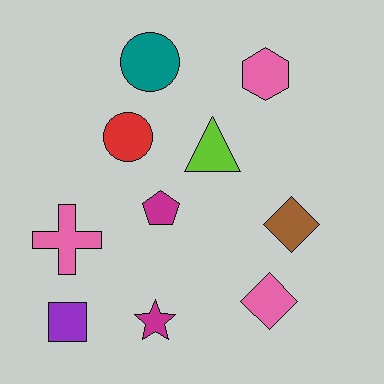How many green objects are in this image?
There are no green objects.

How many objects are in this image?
There are 10 objects.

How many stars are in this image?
There is 1 star.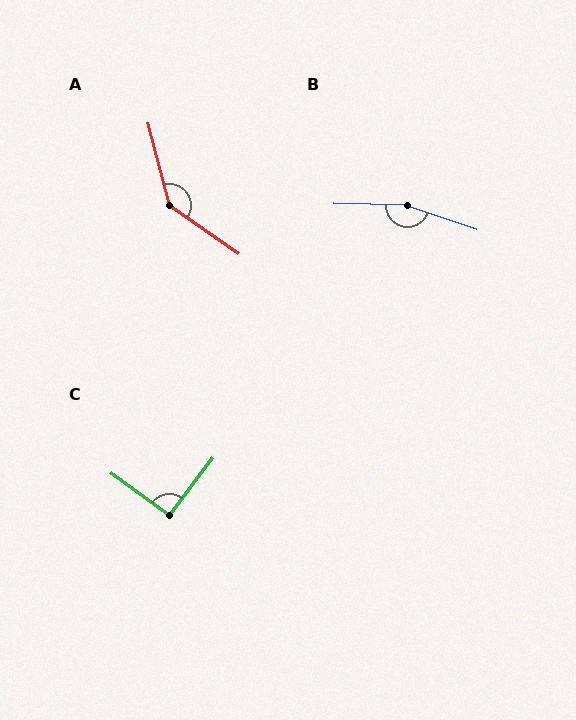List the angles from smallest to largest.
C (91°), A (139°), B (162°).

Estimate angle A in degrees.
Approximately 139 degrees.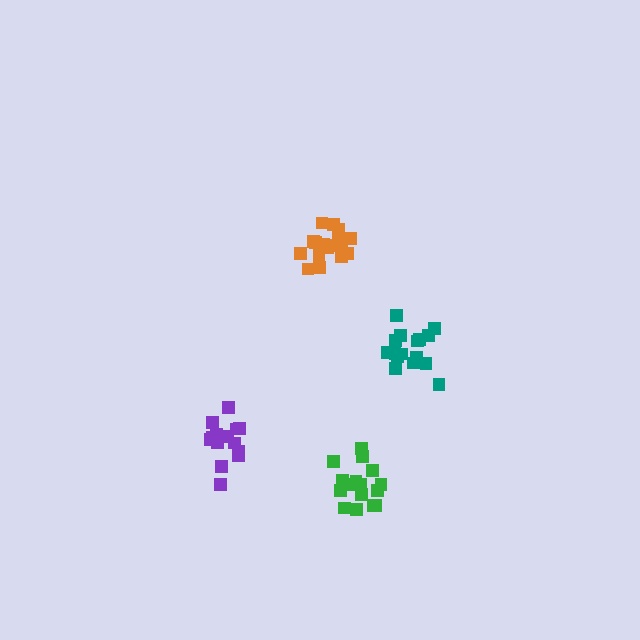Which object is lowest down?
The green cluster is bottommost.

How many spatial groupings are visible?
There are 4 spatial groupings.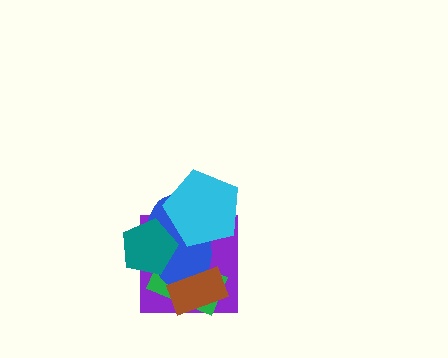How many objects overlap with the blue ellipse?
5 objects overlap with the blue ellipse.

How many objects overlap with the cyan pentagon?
2 objects overlap with the cyan pentagon.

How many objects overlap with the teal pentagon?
3 objects overlap with the teal pentagon.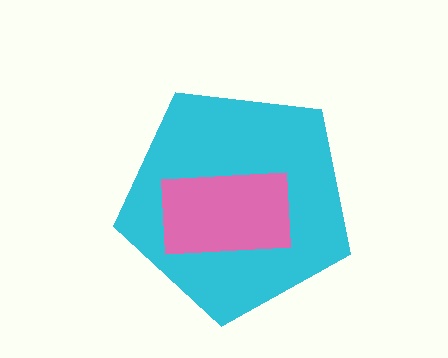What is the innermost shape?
The pink rectangle.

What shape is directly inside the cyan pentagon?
The pink rectangle.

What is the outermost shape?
The cyan pentagon.